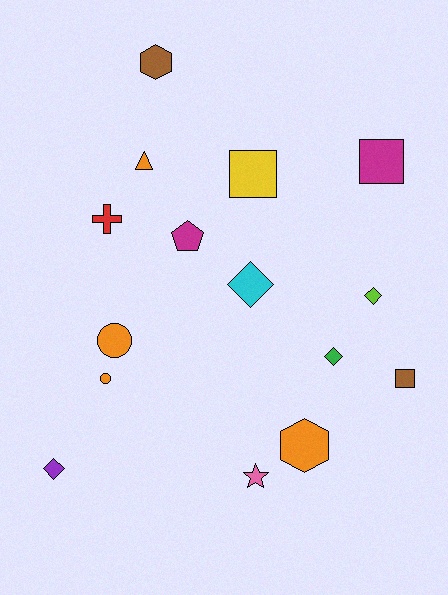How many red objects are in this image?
There is 1 red object.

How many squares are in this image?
There are 3 squares.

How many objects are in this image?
There are 15 objects.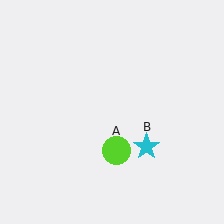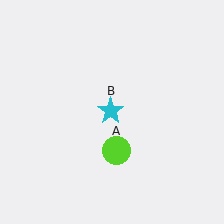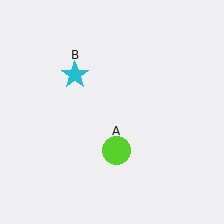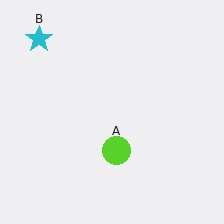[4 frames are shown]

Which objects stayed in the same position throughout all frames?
Lime circle (object A) remained stationary.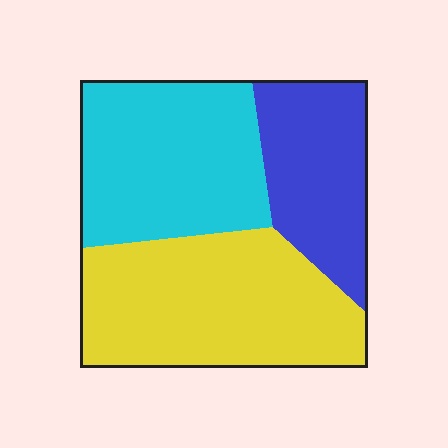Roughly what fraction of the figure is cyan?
Cyan covers around 35% of the figure.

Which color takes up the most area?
Yellow, at roughly 40%.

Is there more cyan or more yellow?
Yellow.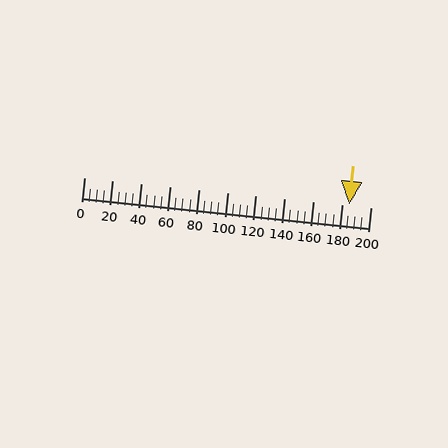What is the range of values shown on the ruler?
The ruler shows values from 0 to 200.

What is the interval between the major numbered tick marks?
The major tick marks are spaced 20 units apart.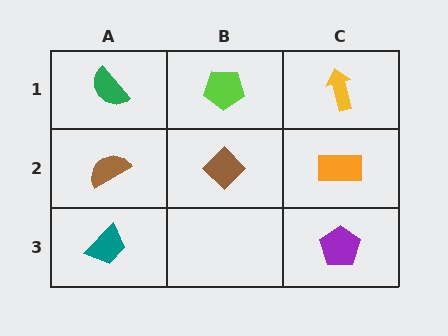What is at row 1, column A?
A green semicircle.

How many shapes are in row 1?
3 shapes.